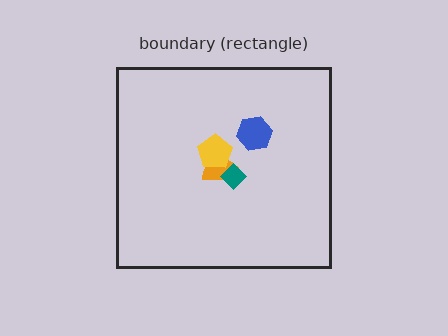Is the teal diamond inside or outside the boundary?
Inside.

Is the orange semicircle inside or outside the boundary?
Inside.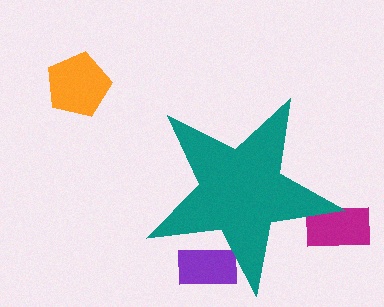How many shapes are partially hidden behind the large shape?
2 shapes are partially hidden.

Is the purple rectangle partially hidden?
Yes, the purple rectangle is partially hidden behind the teal star.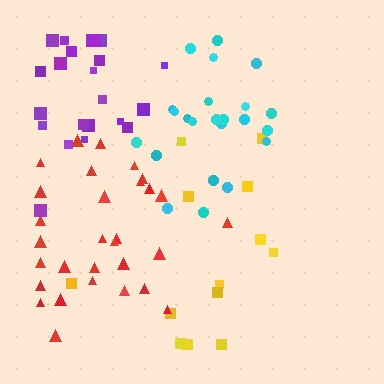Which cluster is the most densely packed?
Cyan.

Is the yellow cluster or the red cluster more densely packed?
Red.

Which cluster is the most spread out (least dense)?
Yellow.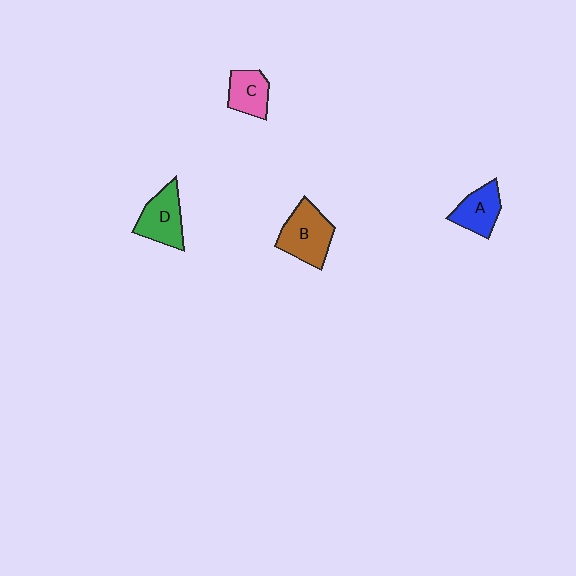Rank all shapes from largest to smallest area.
From largest to smallest: B (brown), D (green), A (blue), C (pink).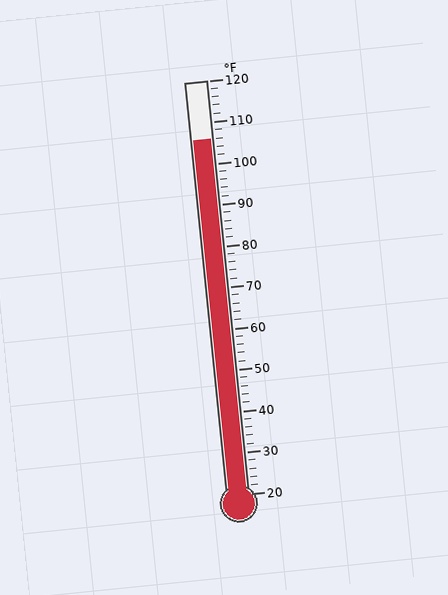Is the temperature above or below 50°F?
The temperature is above 50°F.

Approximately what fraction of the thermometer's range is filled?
The thermometer is filled to approximately 85% of its range.